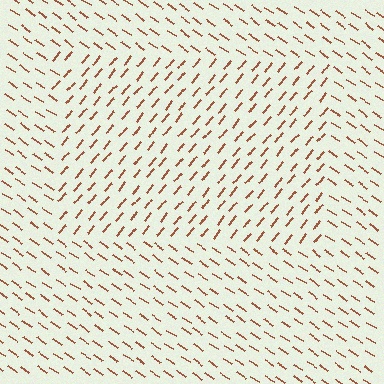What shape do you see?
I see a rectangle.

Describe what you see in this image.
The image is filled with small brown line segments. A rectangle region in the image has lines oriented differently from the surrounding lines, creating a visible texture boundary.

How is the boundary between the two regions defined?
The boundary is defined purely by a change in line orientation (approximately 84 degrees difference). All lines are the same color and thickness.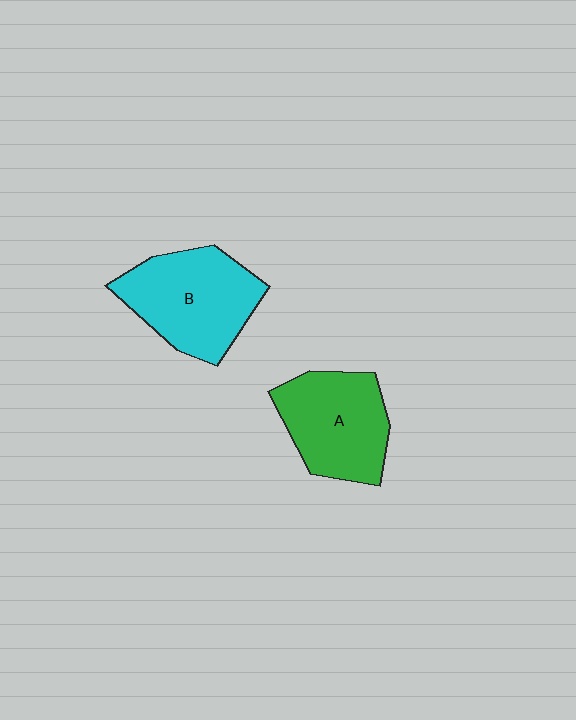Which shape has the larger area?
Shape B (cyan).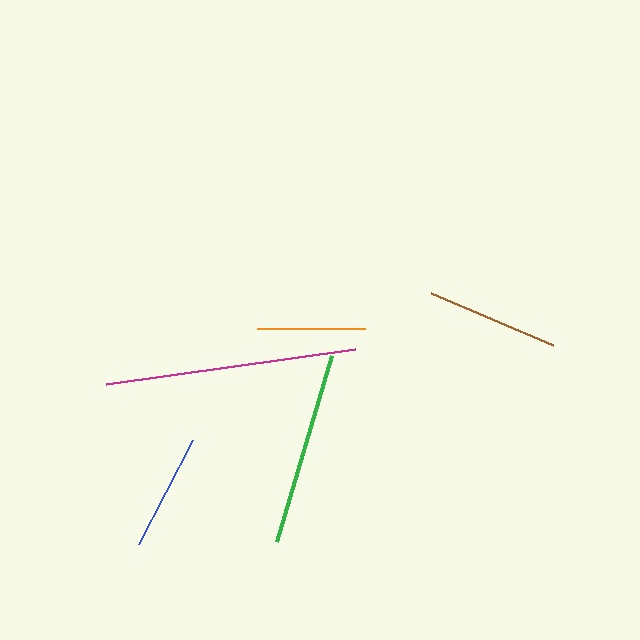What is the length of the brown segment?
The brown segment is approximately 133 pixels long.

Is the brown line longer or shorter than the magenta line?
The magenta line is longer than the brown line.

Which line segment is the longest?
The magenta line is the longest at approximately 252 pixels.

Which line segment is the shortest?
The orange line is the shortest at approximately 108 pixels.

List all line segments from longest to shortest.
From longest to shortest: magenta, green, brown, blue, orange.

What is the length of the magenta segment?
The magenta segment is approximately 252 pixels long.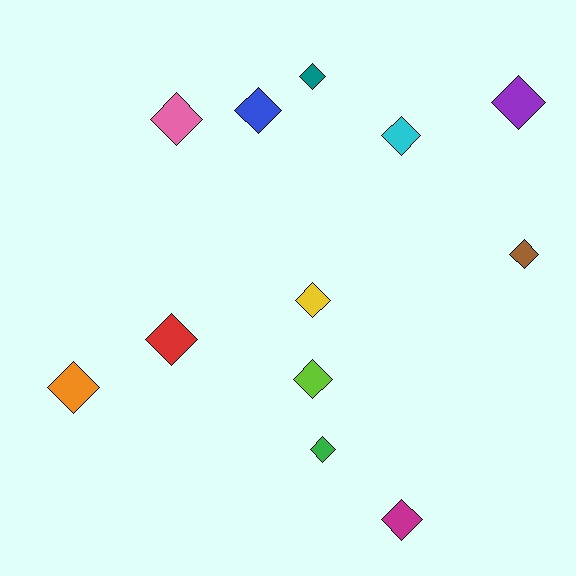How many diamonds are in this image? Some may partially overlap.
There are 12 diamonds.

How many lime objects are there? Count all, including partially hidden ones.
There is 1 lime object.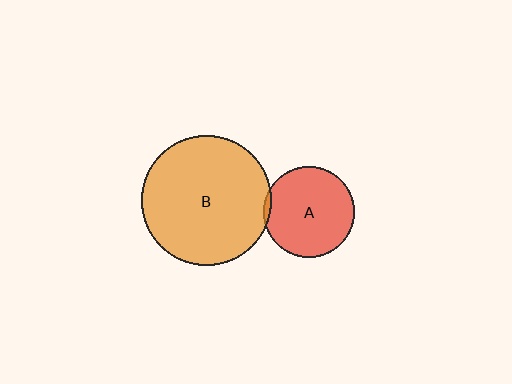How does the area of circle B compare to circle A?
Approximately 2.1 times.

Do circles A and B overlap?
Yes.